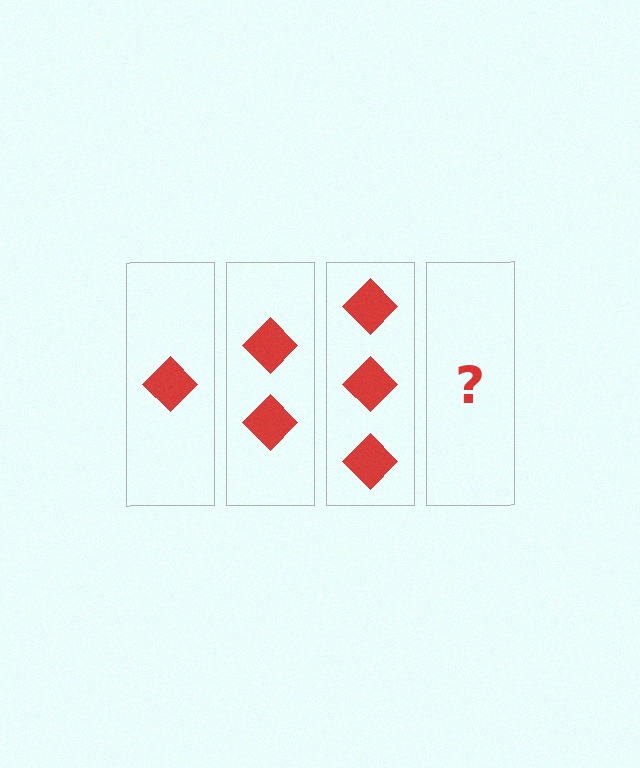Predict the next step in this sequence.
The next step is 4 diamonds.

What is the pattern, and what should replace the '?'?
The pattern is that each step adds one more diamond. The '?' should be 4 diamonds.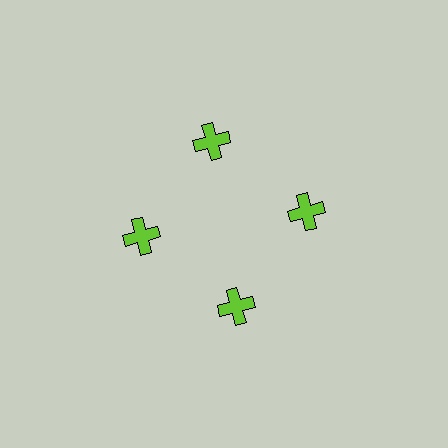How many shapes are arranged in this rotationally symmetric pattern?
There are 4 shapes, arranged in 4 groups of 1.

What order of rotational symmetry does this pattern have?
This pattern has 4-fold rotational symmetry.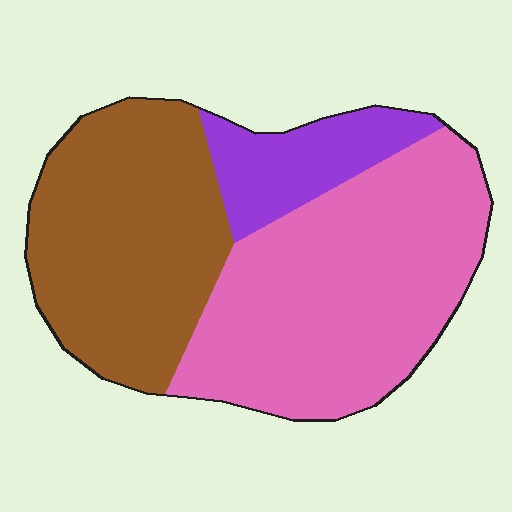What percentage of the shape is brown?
Brown takes up about three eighths (3/8) of the shape.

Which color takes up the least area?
Purple, at roughly 15%.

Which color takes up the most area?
Pink, at roughly 50%.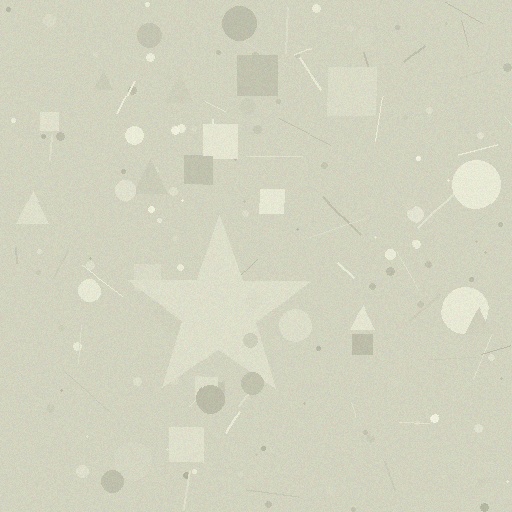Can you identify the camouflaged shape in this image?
The camouflaged shape is a star.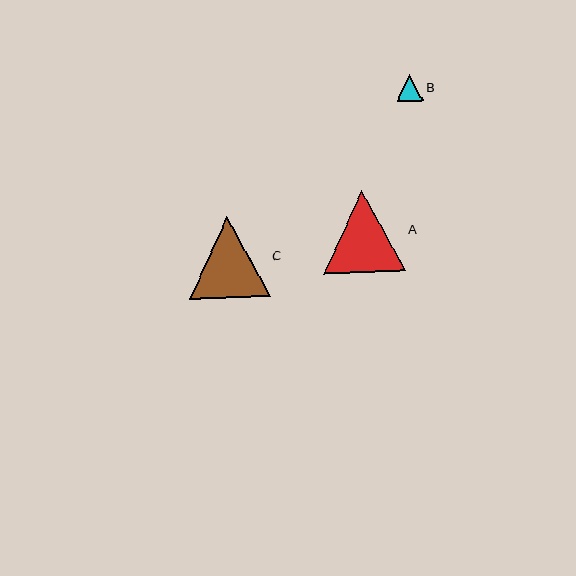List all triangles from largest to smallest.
From largest to smallest: A, C, B.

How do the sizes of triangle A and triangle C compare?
Triangle A and triangle C are approximately the same size.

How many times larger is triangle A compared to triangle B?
Triangle A is approximately 3.1 times the size of triangle B.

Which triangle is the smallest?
Triangle B is the smallest with a size of approximately 27 pixels.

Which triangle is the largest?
Triangle A is the largest with a size of approximately 82 pixels.